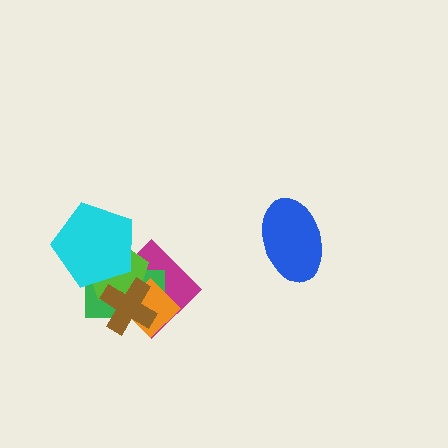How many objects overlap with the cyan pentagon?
3 objects overlap with the cyan pentagon.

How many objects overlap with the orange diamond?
4 objects overlap with the orange diamond.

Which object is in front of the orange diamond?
The brown cross is in front of the orange diamond.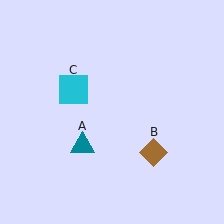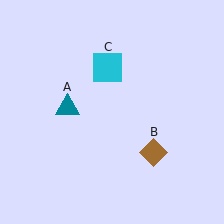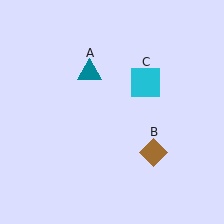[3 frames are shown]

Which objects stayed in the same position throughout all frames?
Brown diamond (object B) remained stationary.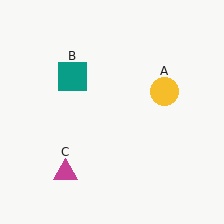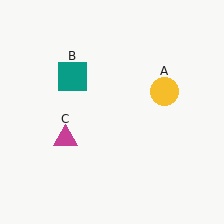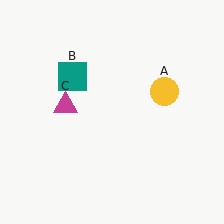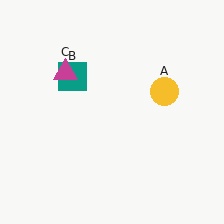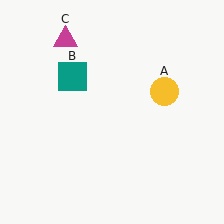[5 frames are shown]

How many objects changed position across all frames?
1 object changed position: magenta triangle (object C).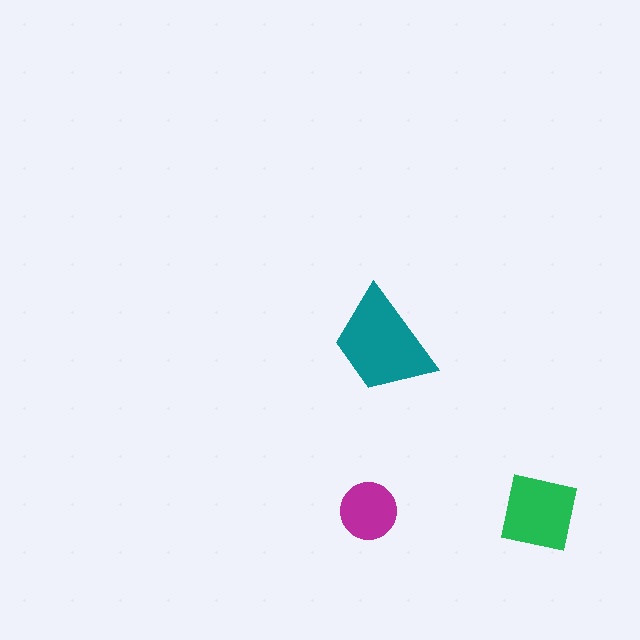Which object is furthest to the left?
The magenta circle is leftmost.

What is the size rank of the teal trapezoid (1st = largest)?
1st.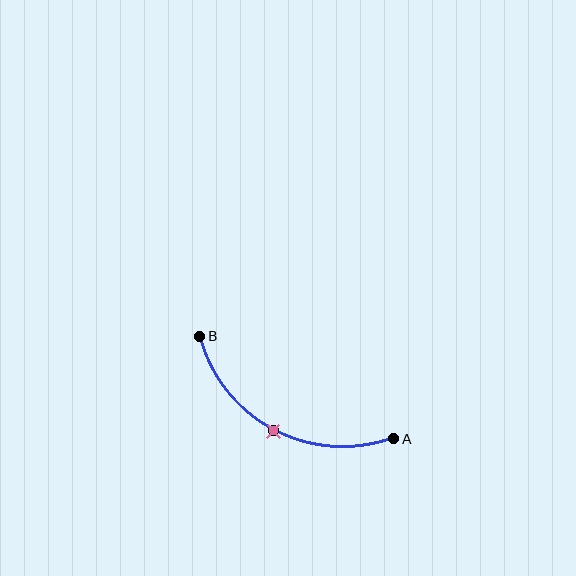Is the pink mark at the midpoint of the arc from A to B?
Yes. The pink mark lies on the arc at equal arc-length from both A and B — it is the arc midpoint.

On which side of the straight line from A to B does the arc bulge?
The arc bulges below the straight line connecting A and B.